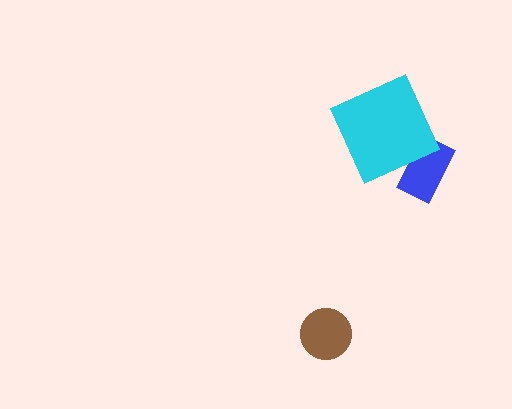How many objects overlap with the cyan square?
1 object overlaps with the cyan square.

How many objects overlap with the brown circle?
0 objects overlap with the brown circle.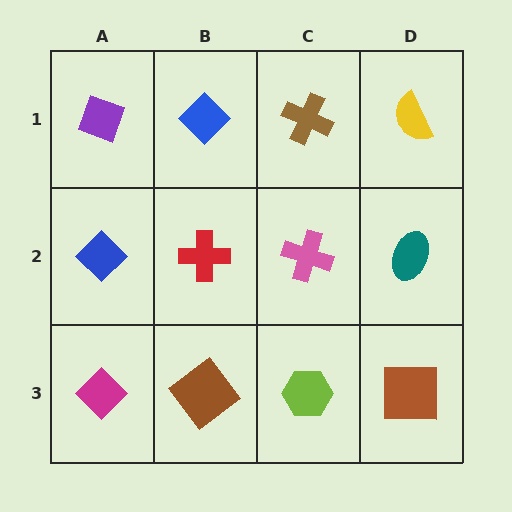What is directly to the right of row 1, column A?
A blue diamond.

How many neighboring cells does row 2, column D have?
3.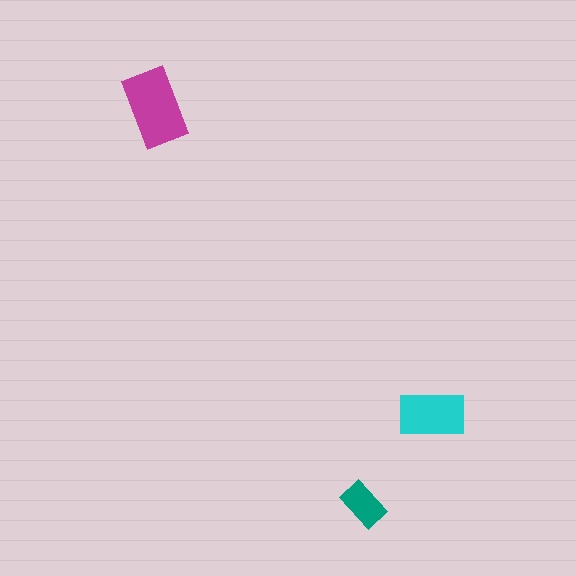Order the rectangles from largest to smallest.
the magenta one, the cyan one, the teal one.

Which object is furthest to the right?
The cyan rectangle is rightmost.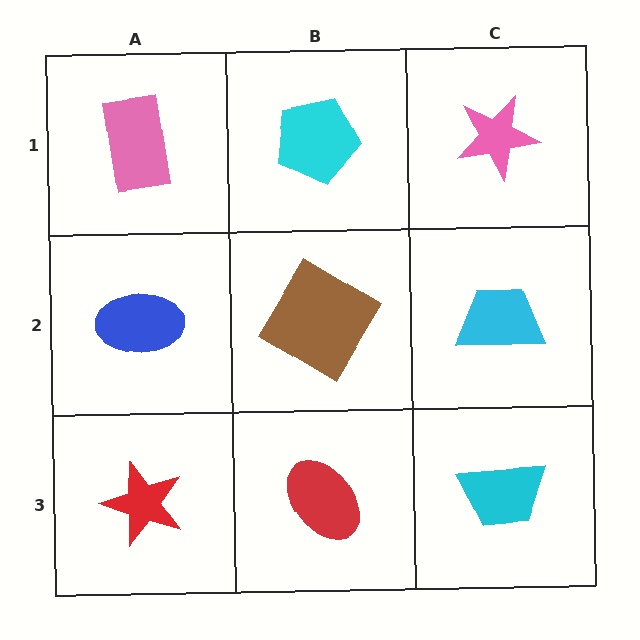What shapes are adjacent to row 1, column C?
A cyan trapezoid (row 2, column C), a cyan pentagon (row 1, column B).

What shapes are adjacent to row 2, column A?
A pink rectangle (row 1, column A), a red star (row 3, column A), a brown diamond (row 2, column B).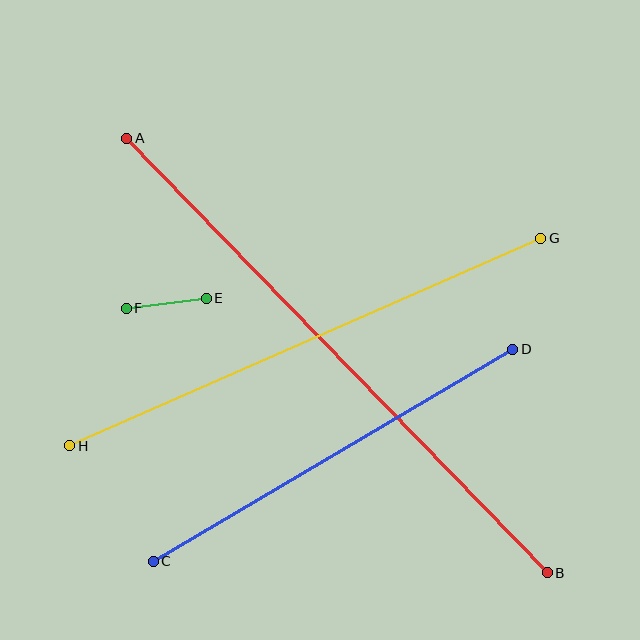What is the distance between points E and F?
The distance is approximately 81 pixels.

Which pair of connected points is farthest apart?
Points A and B are farthest apart.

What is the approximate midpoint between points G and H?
The midpoint is at approximately (305, 342) pixels.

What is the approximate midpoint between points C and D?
The midpoint is at approximately (333, 455) pixels.